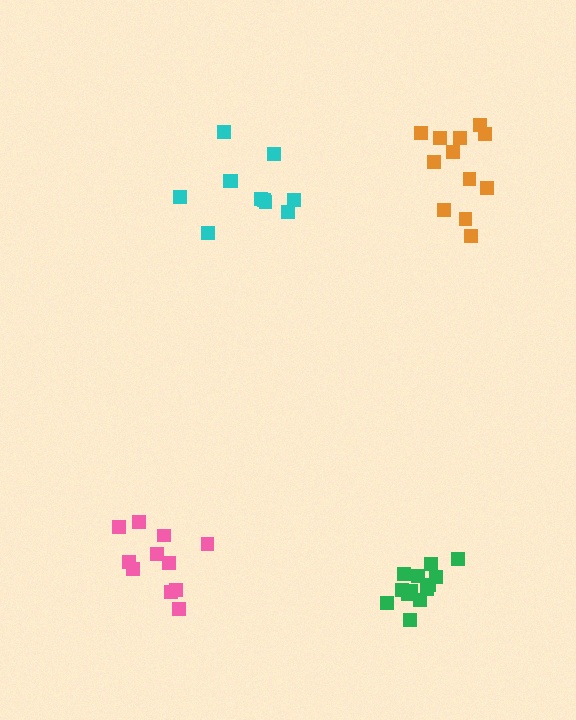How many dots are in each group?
Group 1: 11 dots, Group 2: 11 dots, Group 3: 13 dots, Group 4: 12 dots (47 total).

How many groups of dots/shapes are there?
There are 4 groups.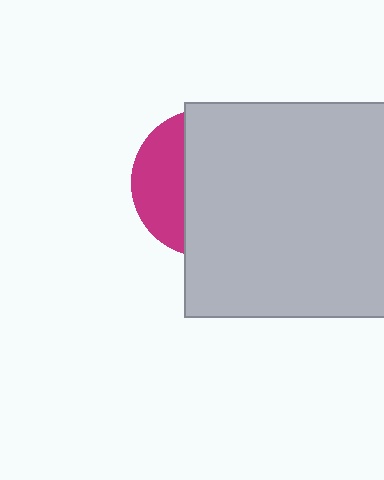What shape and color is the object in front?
The object in front is a light gray square.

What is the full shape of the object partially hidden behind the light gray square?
The partially hidden object is a magenta circle.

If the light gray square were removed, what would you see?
You would see the complete magenta circle.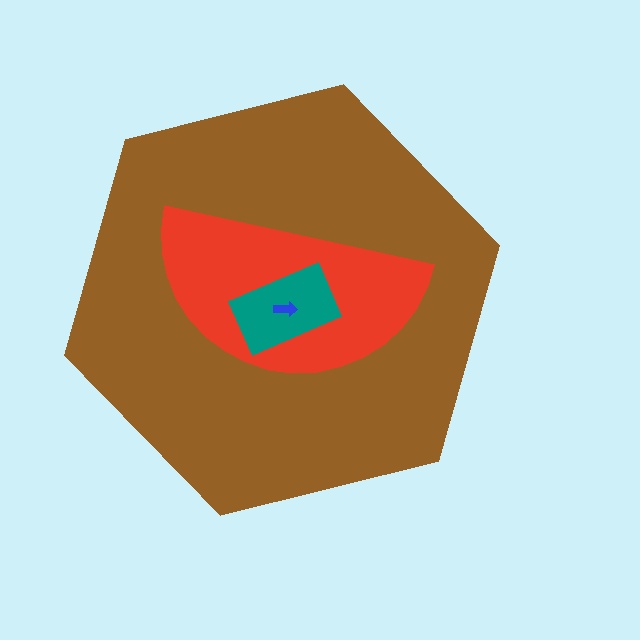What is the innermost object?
The blue arrow.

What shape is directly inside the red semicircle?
The teal rectangle.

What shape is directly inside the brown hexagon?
The red semicircle.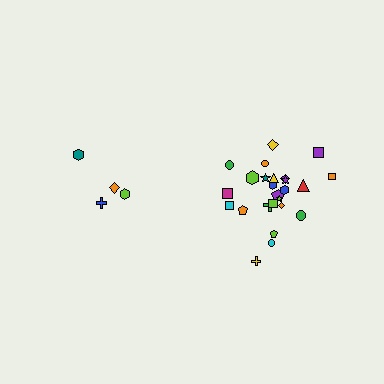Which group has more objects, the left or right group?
The right group.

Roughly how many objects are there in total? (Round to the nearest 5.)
Roughly 30 objects in total.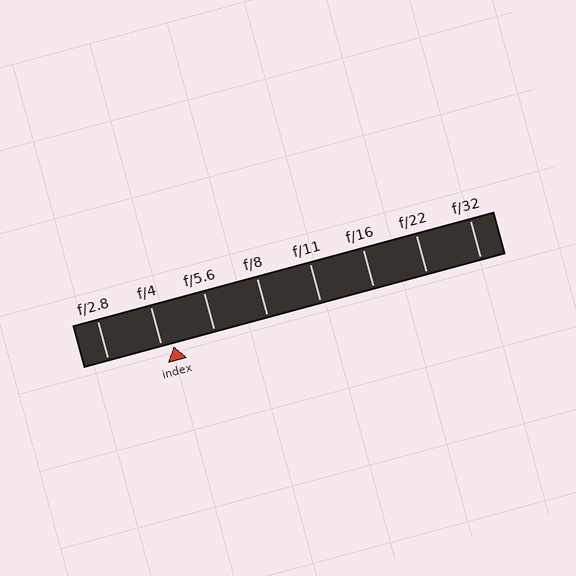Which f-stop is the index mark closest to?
The index mark is closest to f/4.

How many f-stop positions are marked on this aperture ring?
There are 8 f-stop positions marked.